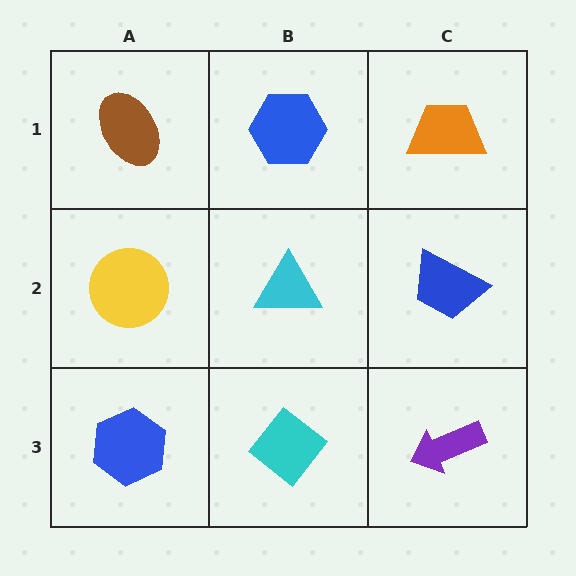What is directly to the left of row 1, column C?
A blue hexagon.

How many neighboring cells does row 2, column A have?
3.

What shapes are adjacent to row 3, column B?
A cyan triangle (row 2, column B), a blue hexagon (row 3, column A), a purple arrow (row 3, column C).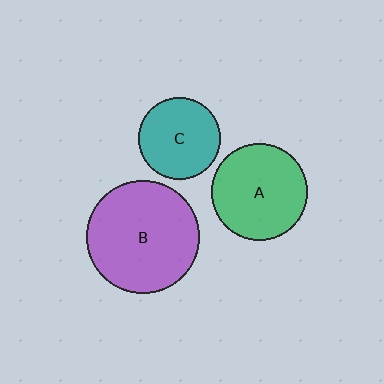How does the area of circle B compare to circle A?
Approximately 1.4 times.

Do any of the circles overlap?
No, none of the circles overlap.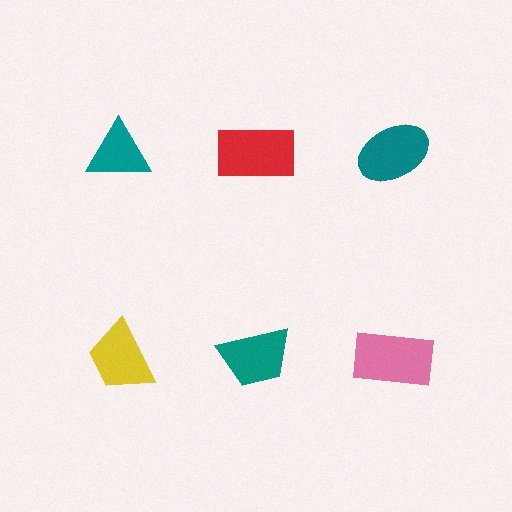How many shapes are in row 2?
3 shapes.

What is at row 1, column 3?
A teal ellipse.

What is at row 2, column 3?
A pink rectangle.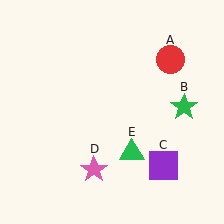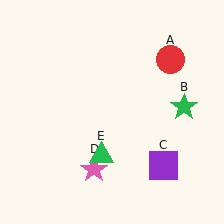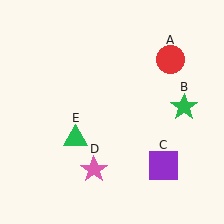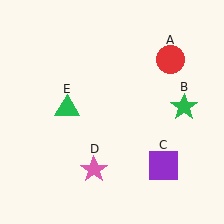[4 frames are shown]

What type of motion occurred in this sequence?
The green triangle (object E) rotated clockwise around the center of the scene.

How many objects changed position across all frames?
1 object changed position: green triangle (object E).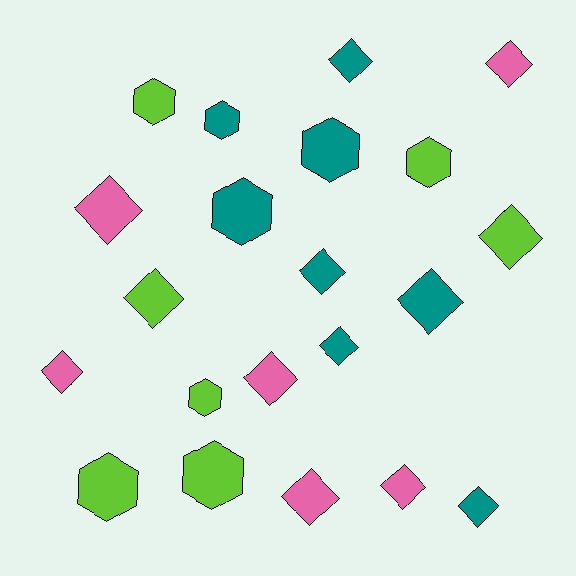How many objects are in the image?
There are 21 objects.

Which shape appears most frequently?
Diamond, with 13 objects.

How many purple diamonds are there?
There are no purple diamonds.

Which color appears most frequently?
Teal, with 8 objects.